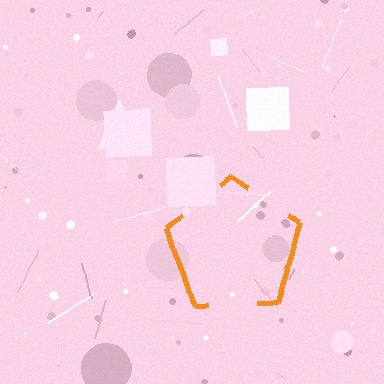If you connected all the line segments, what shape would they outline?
They would outline a pentagon.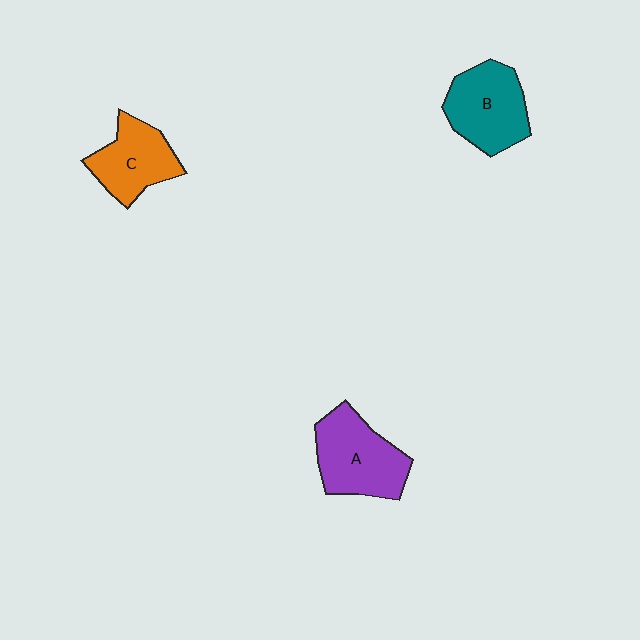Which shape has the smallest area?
Shape C (orange).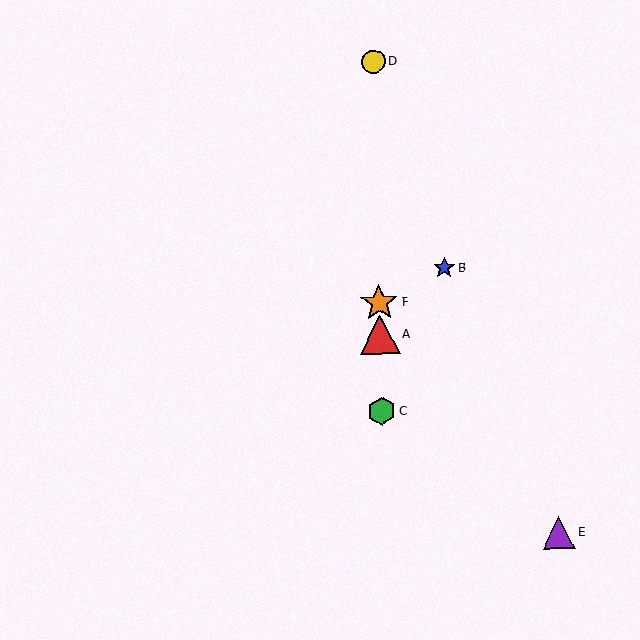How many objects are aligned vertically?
4 objects (A, C, D, F) are aligned vertically.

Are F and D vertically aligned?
Yes, both are at x≈379.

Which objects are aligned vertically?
Objects A, C, D, F are aligned vertically.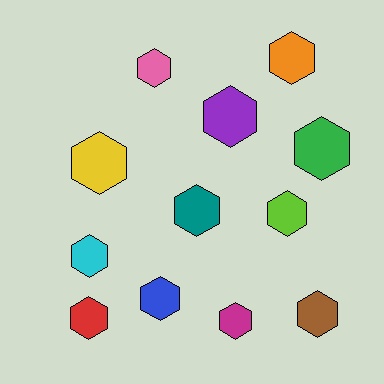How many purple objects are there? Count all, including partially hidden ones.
There is 1 purple object.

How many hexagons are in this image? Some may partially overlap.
There are 12 hexagons.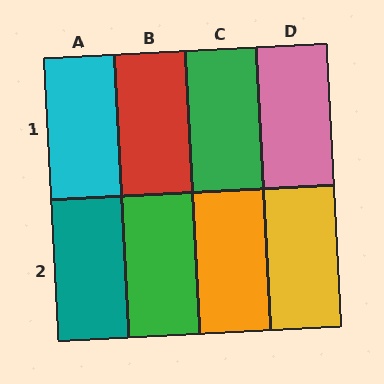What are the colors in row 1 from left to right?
Cyan, red, green, pink.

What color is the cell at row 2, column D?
Yellow.